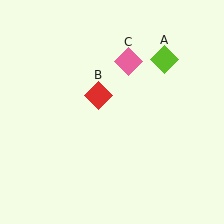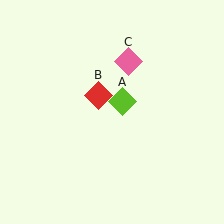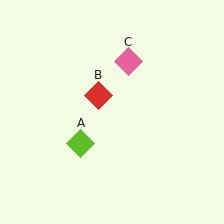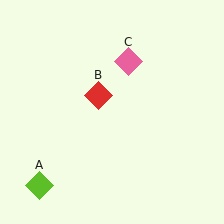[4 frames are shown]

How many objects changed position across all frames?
1 object changed position: lime diamond (object A).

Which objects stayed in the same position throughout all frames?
Red diamond (object B) and pink diamond (object C) remained stationary.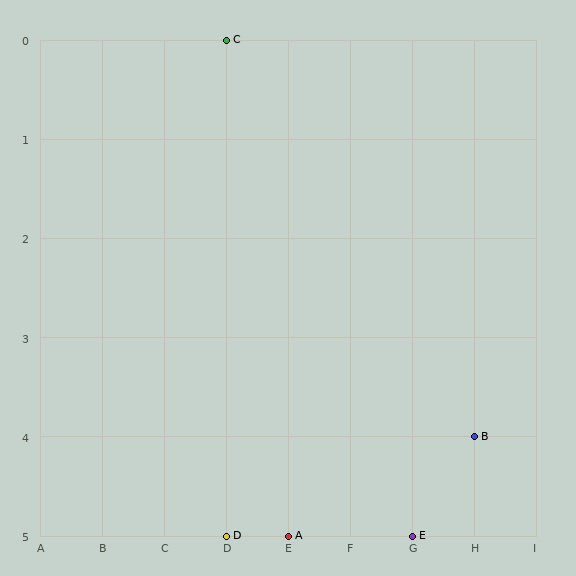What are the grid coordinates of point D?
Point D is at grid coordinates (D, 5).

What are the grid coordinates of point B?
Point B is at grid coordinates (H, 4).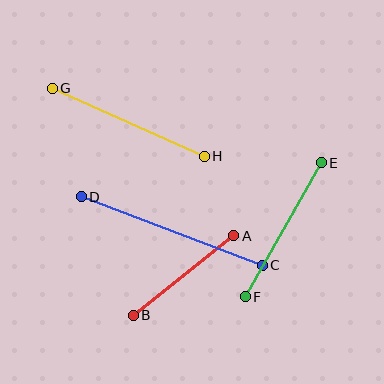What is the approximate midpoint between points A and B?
The midpoint is at approximately (183, 275) pixels.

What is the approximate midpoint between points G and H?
The midpoint is at approximately (128, 122) pixels.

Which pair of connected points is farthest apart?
Points C and D are farthest apart.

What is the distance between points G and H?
The distance is approximately 167 pixels.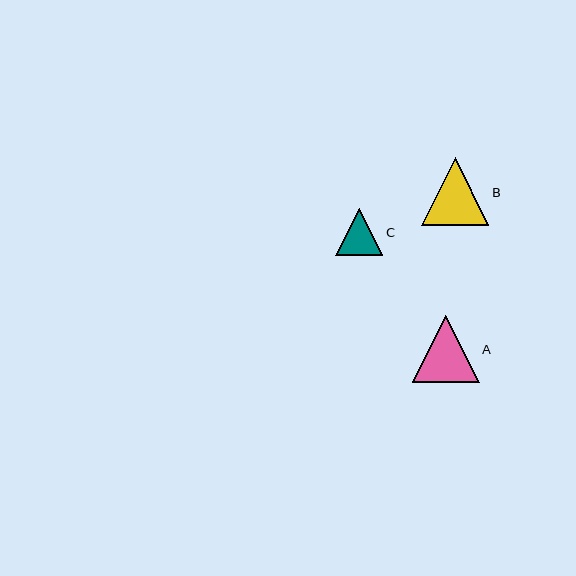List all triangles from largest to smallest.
From largest to smallest: B, A, C.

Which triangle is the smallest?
Triangle C is the smallest with a size of approximately 47 pixels.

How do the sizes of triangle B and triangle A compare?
Triangle B and triangle A are approximately the same size.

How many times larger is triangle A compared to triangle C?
Triangle A is approximately 1.4 times the size of triangle C.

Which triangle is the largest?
Triangle B is the largest with a size of approximately 67 pixels.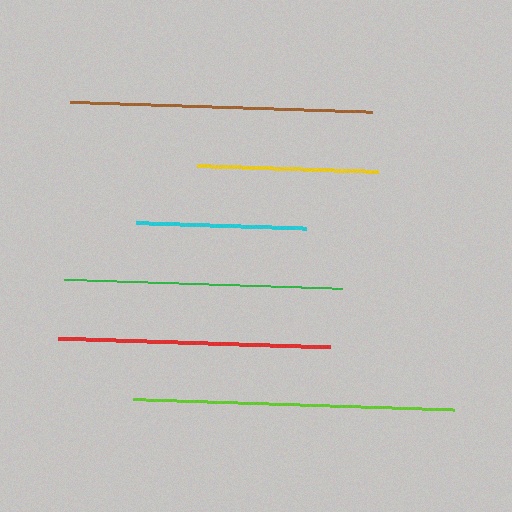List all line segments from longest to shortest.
From longest to shortest: lime, brown, green, red, yellow, cyan.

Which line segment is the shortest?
The cyan line is the shortest at approximately 169 pixels.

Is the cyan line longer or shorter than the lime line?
The lime line is longer than the cyan line.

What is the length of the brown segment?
The brown segment is approximately 302 pixels long.